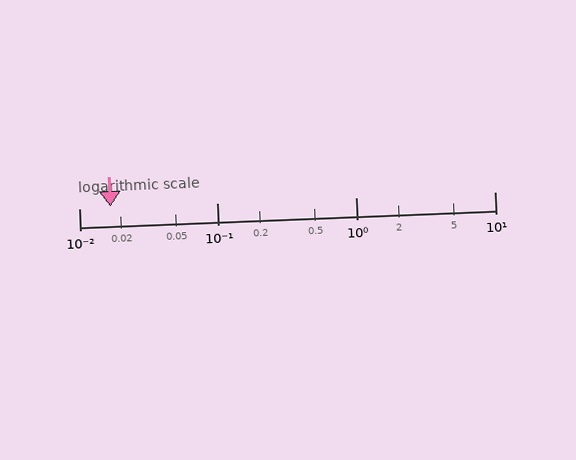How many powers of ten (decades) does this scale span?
The scale spans 3 decades, from 0.01 to 10.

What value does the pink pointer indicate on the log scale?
The pointer indicates approximately 0.017.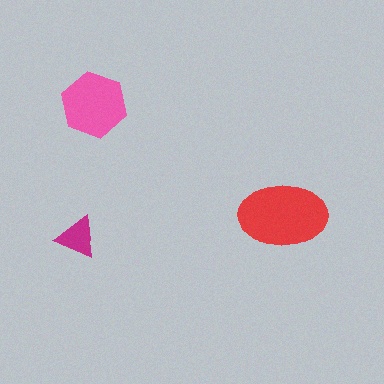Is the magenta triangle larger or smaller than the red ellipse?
Smaller.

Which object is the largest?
The red ellipse.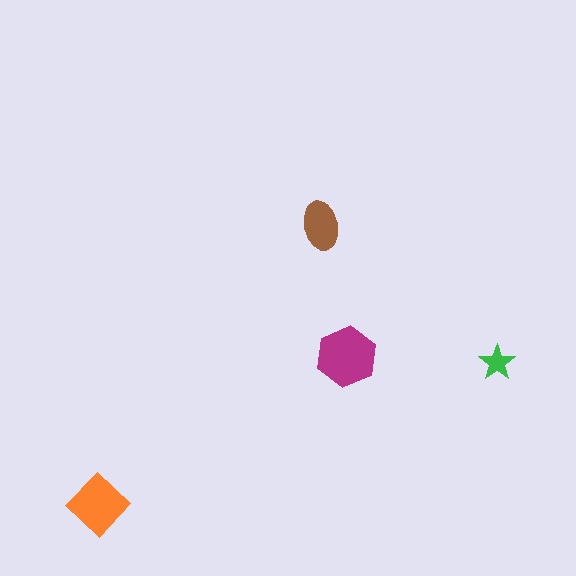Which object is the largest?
The magenta hexagon.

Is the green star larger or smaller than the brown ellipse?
Smaller.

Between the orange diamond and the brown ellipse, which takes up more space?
The orange diamond.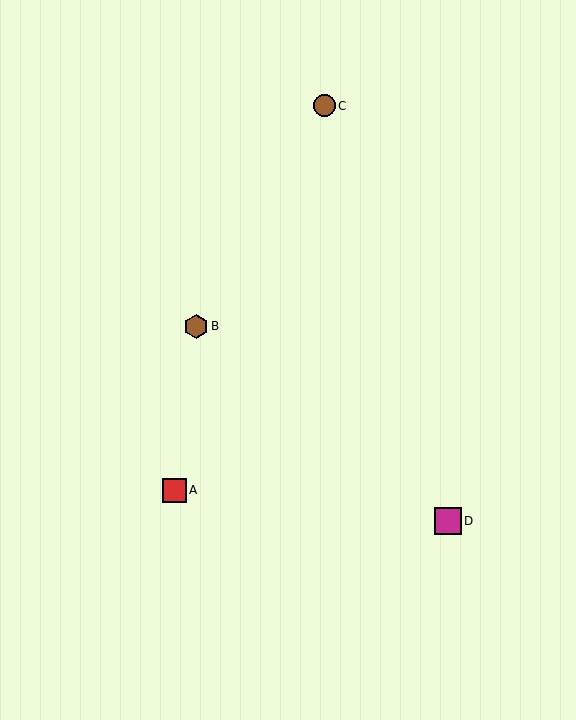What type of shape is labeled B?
Shape B is a brown hexagon.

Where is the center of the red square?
The center of the red square is at (175, 490).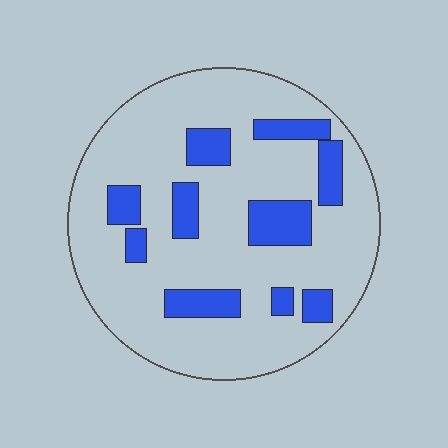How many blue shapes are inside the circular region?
10.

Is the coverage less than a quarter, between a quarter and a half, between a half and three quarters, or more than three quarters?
Less than a quarter.